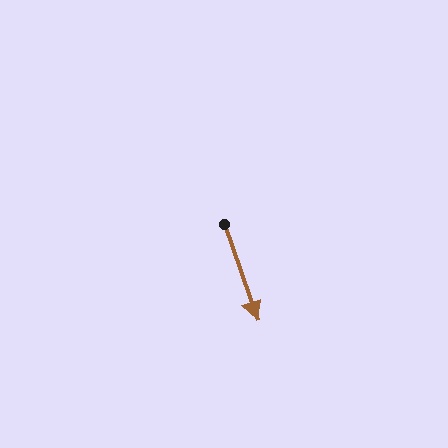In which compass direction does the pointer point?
South.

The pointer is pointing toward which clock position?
Roughly 5 o'clock.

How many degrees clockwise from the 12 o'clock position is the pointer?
Approximately 161 degrees.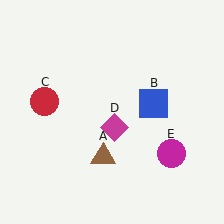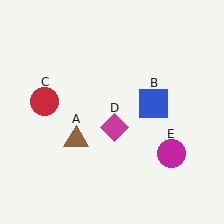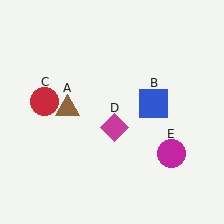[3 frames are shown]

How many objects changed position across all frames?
1 object changed position: brown triangle (object A).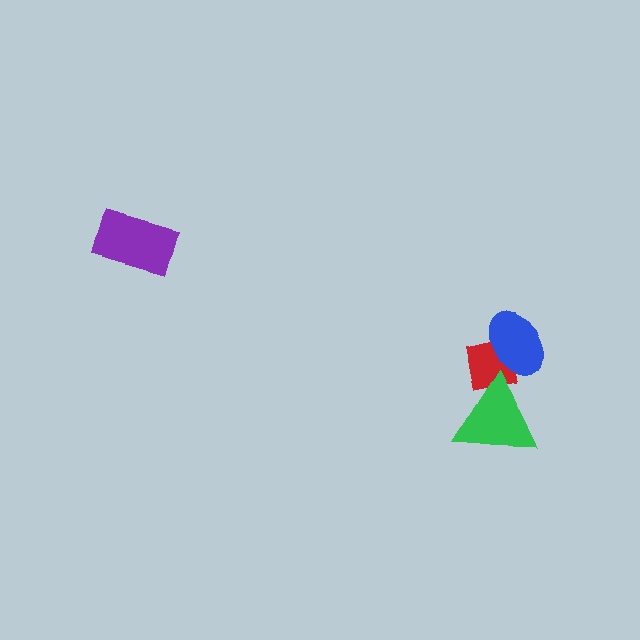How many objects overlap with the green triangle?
1 object overlaps with the green triangle.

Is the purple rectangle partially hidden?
No, no other shape covers it.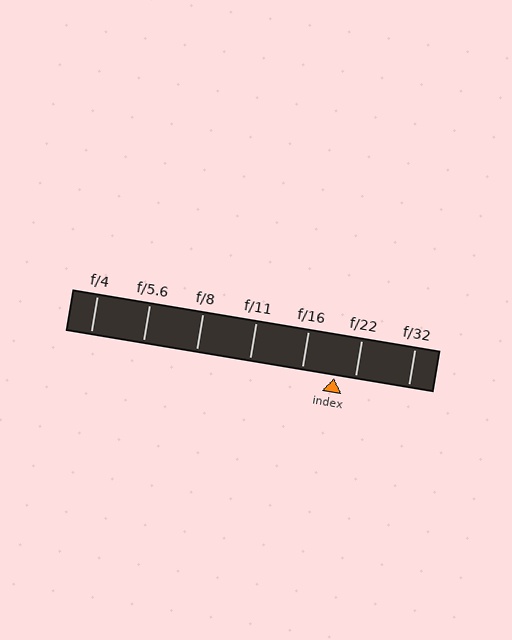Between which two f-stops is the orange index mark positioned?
The index mark is between f/16 and f/22.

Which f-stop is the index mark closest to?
The index mark is closest to f/22.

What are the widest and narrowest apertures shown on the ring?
The widest aperture shown is f/4 and the narrowest is f/32.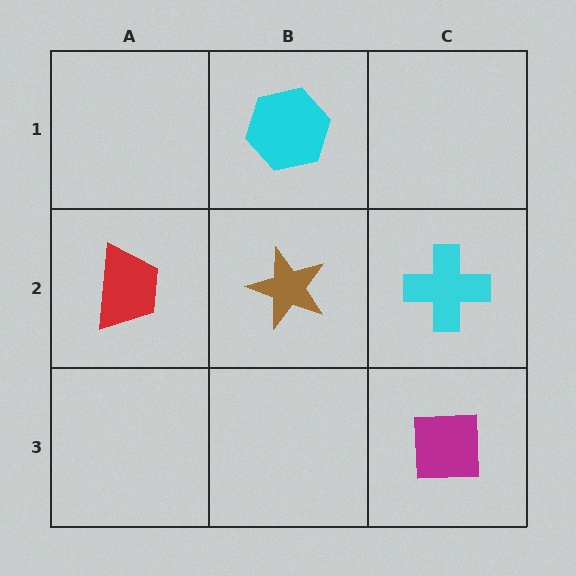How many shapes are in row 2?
3 shapes.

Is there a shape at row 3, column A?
No, that cell is empty.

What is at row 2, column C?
A cyan cross.